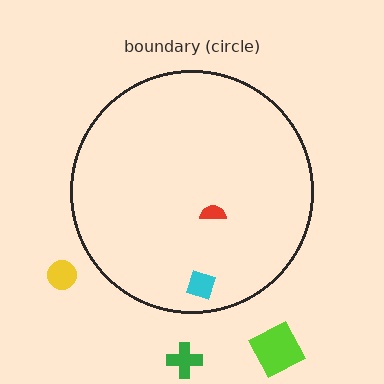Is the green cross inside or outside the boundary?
Outside.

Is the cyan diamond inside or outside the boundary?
Inside.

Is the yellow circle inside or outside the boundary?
Outside.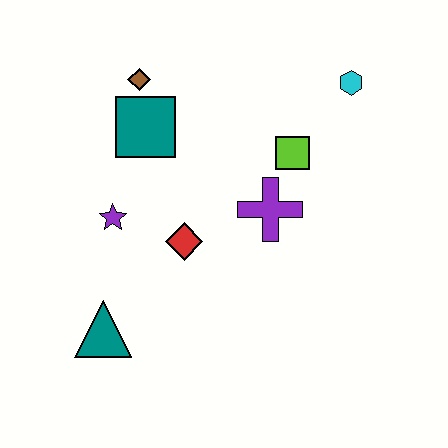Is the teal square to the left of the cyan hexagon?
Yes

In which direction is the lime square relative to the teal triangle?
The lime square is to the right of the teal triangle.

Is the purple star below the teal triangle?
No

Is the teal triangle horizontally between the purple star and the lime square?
No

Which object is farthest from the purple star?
The cyan hexagon is farthest from the purple star.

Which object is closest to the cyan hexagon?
The lime square is closest to the cyan hexagon.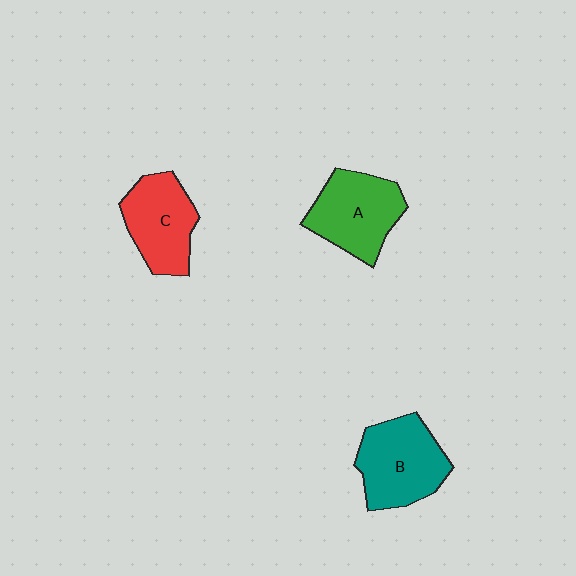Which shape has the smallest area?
Shape C (red).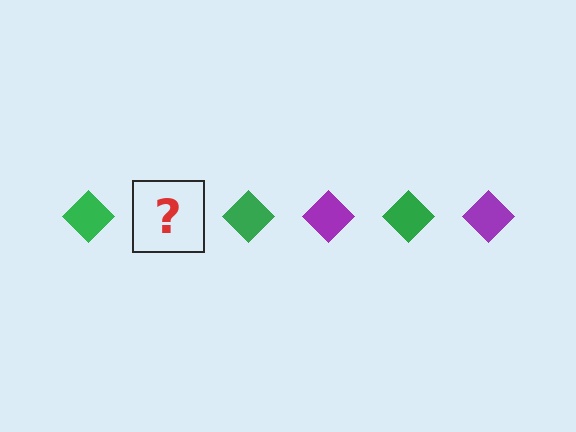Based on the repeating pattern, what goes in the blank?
The blank should be a purple diamond.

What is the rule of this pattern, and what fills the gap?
The rule is that the pattern cycles through green, purple diamonds. The gap should be filled with a purple diamond.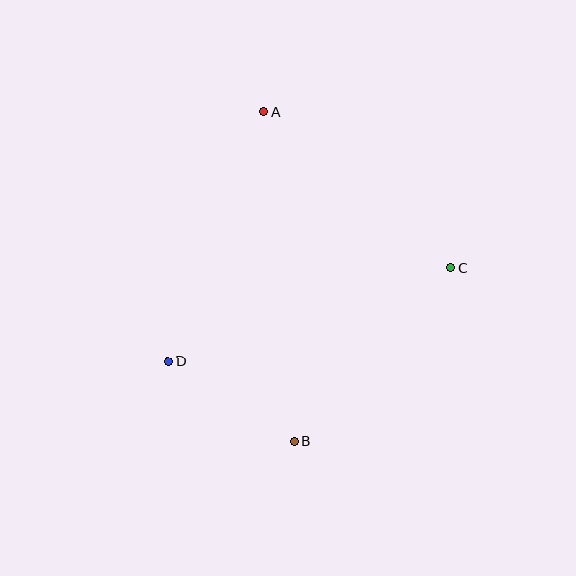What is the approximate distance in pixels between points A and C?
The distance between A and C is approximately 243 pixels.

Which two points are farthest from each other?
Points A and B are farthest from each other.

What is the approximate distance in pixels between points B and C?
The distance between B and C is approximately 233 pixels.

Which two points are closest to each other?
Points B and D are closest to each other.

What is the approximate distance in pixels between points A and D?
The distance between A and D is approximately 267 pixels.